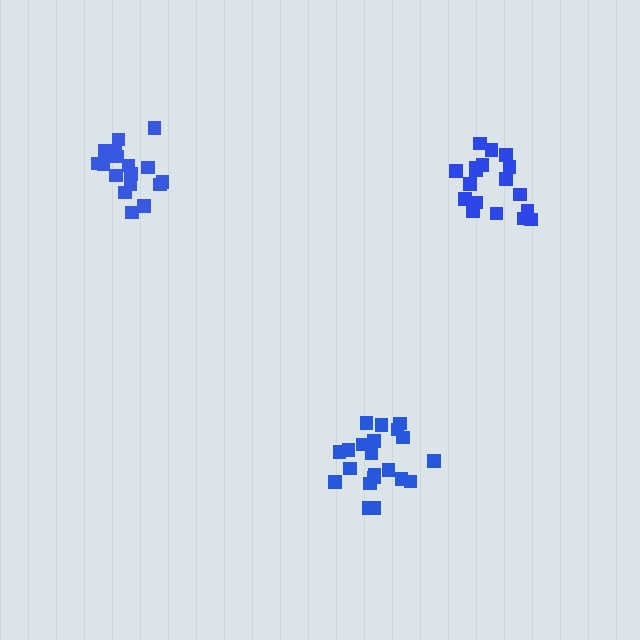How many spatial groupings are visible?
There are 3 spatial groupings.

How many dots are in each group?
Group 1: 21 dots, Group 2: 18 dots, Group 3: 17 dots (56 total).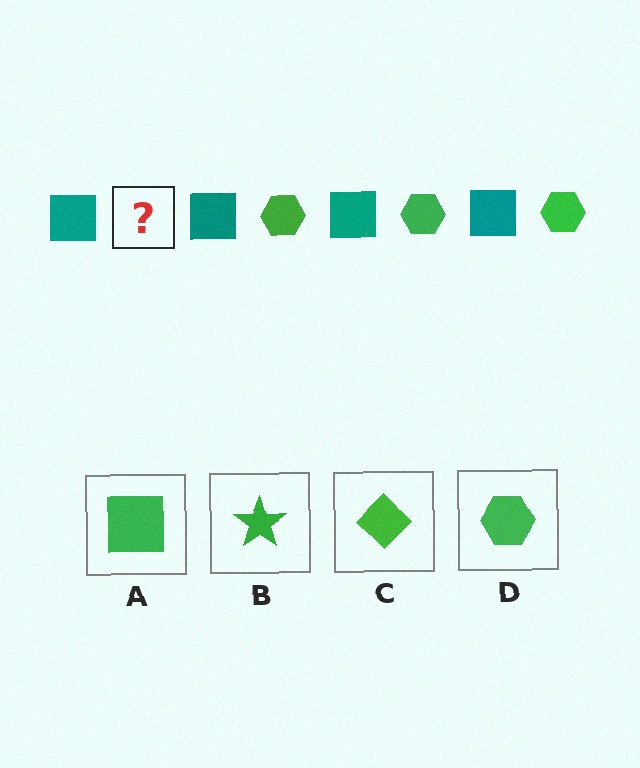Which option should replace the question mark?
Option D.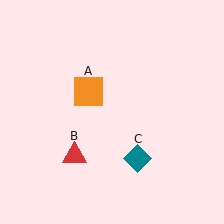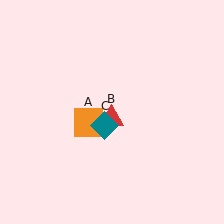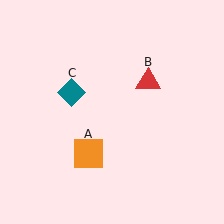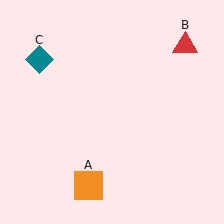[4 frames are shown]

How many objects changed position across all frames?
3 objects changed position: orange square (object A), red triangle (object B), teal diamond (object C).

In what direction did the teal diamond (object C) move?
The teal diamond (object C) moved up and to the left.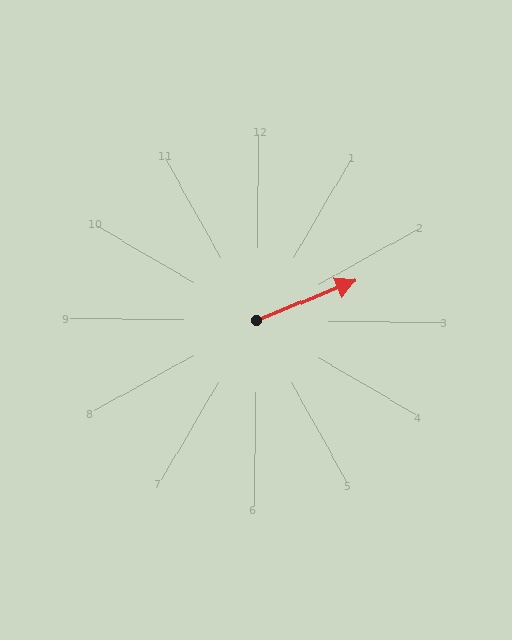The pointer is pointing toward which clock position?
Roughly 2 o'clock.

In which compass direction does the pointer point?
Northeast.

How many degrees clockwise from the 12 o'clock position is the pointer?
Approximately 67 degrees.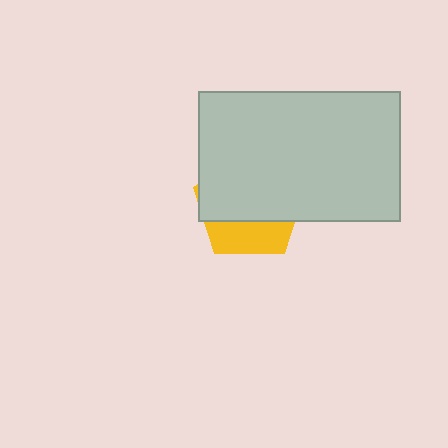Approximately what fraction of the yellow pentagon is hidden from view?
Roughly 69% of the yellow pentagon is hidden behind the light gray rectangle.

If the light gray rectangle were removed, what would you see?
You would see the complete yellow pentagon.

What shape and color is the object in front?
The object in front is a light gray rectangle.